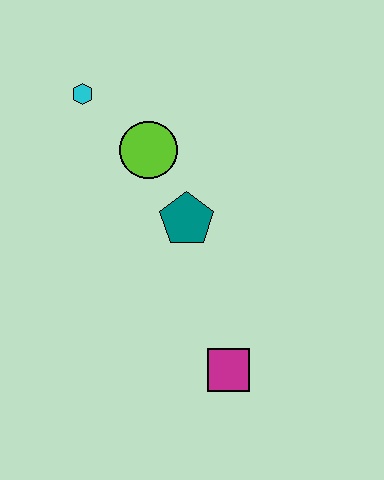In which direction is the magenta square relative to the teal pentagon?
The magenta square is below the teal pentagon.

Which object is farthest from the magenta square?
The cyan hexagon is farthest from the magenta square.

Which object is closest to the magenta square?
The teal pentagon is closest to the magenta square.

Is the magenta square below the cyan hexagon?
Yes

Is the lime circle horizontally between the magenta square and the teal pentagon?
No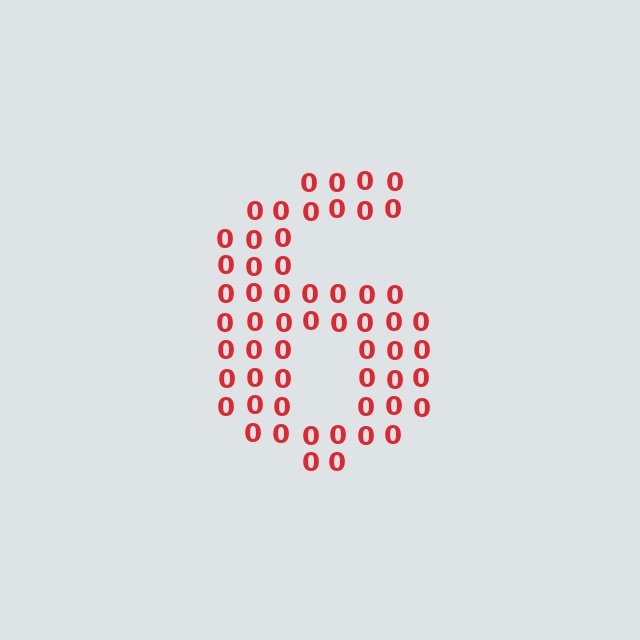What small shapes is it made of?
It is made of small digit 0's.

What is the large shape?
The large shape is the digit 6.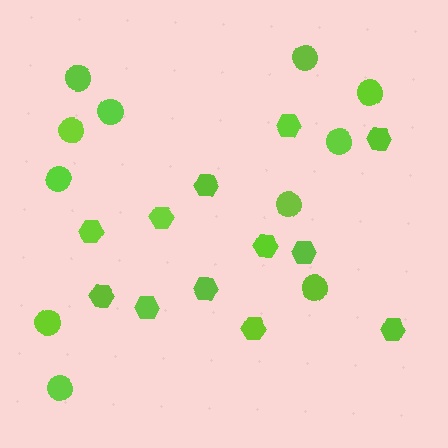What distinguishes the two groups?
There are 2 groups: one group of hexagons (12) and one group of circles (11).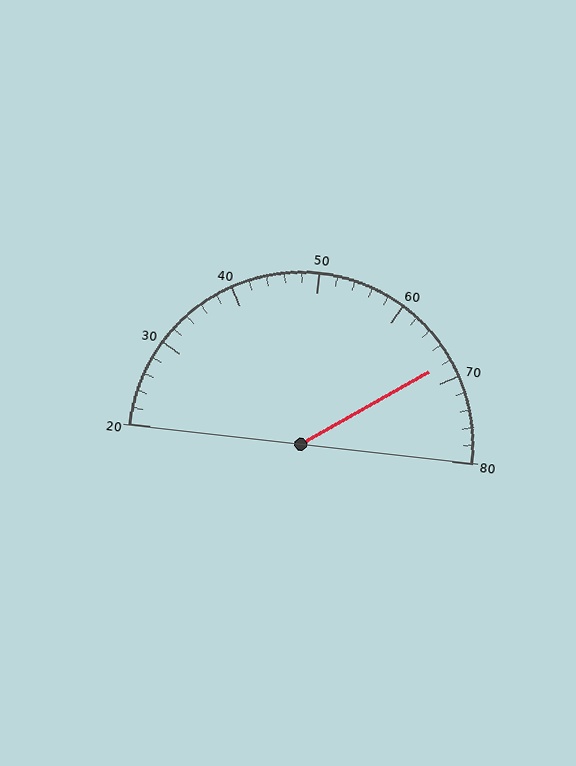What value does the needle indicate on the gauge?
The needle indicates approximately 68.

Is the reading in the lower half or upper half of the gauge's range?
The reading is in the upper half of the range (20 to 80).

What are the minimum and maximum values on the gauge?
The gauge ranges from 20 to 80.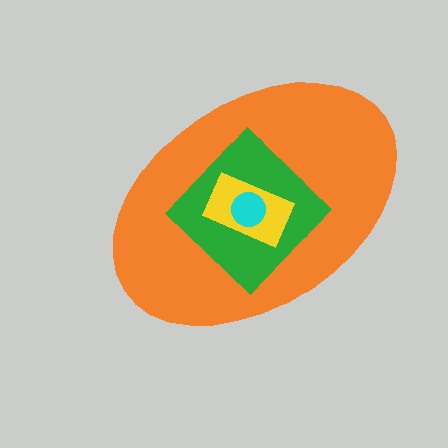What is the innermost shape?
The cyan circle.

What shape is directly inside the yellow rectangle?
The cyan circle.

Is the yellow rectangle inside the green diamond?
Yes.